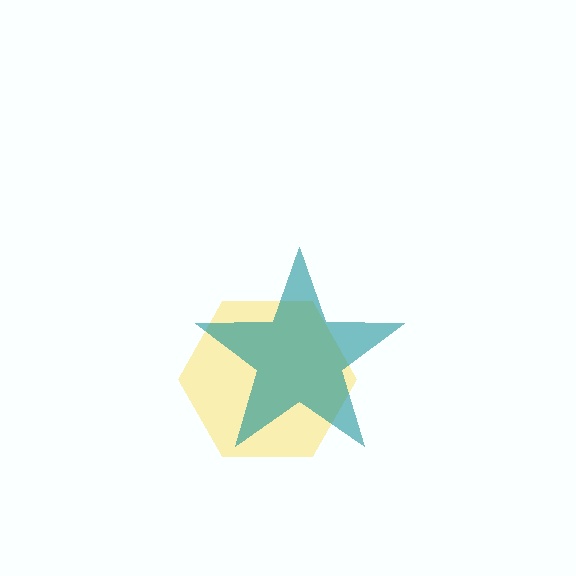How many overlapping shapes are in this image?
There are 2 overlapping shapes in the image.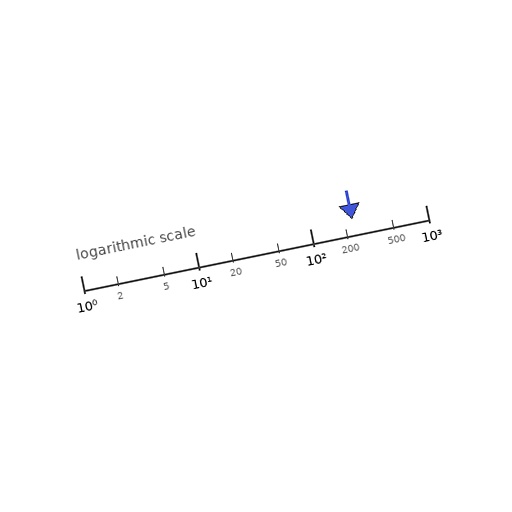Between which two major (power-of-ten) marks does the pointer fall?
The pointer is between 100 and 1000.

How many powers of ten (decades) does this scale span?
The scale spans 3 decades, from 1 to 1000.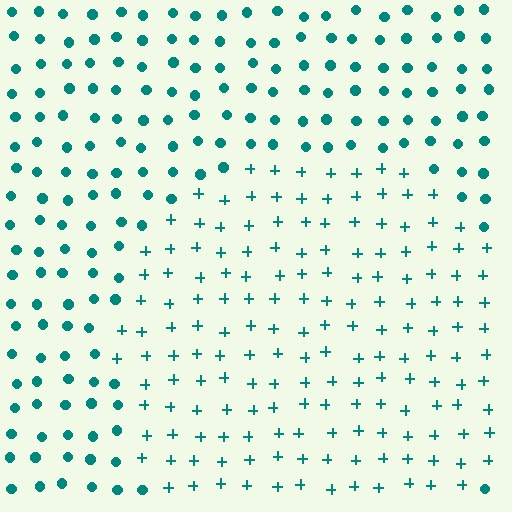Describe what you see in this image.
The image is filled with small teal elements arranged in a uniform grid. A circle-shaped region contains plus signs, while the surrounding area contains circles. The boundary is defined purely by the change in element shape.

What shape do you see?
I see a circle.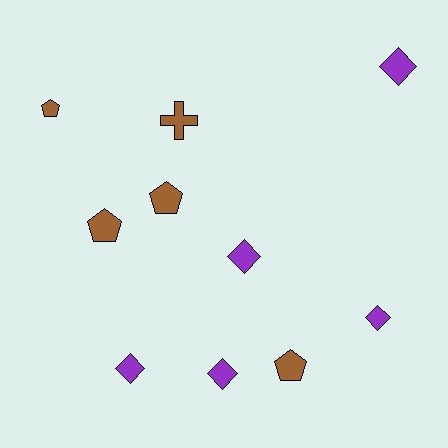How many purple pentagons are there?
There are no purple pentagons.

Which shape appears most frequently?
Diamond, with 5 objects.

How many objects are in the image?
There are 10 objects.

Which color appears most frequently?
Brown, with 5 objects.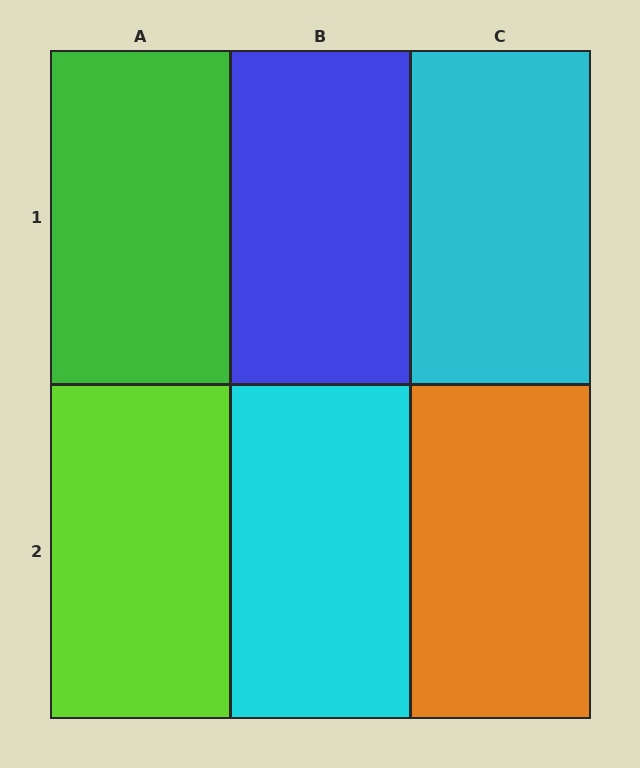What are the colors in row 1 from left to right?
Green, blue, cyan.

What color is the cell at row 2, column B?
Cyan.